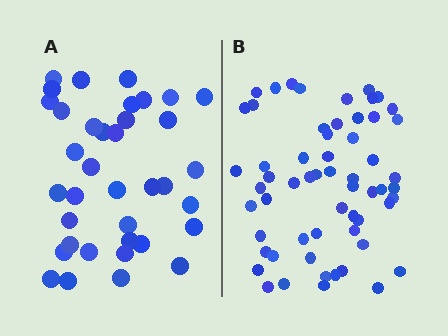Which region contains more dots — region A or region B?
Region B (the right region) has more dots.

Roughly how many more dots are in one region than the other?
Region B has approximately 20 more dots than region A.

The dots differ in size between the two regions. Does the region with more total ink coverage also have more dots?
No. Region A has more total ink coverage because its dots are larger, but region B actually contains more individual dots. Total area can be misleading — the number of items is what matters here.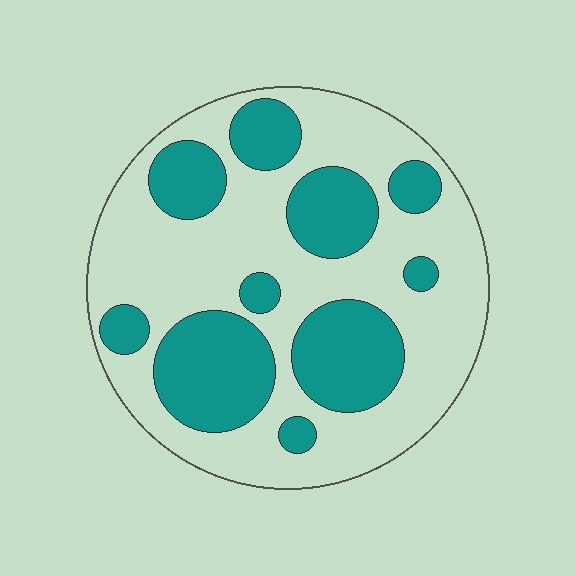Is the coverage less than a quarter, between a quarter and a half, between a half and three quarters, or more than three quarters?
Between a quarter and a half.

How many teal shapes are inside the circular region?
10.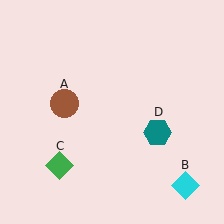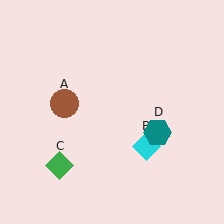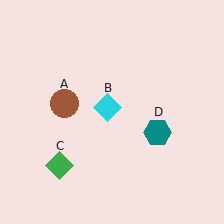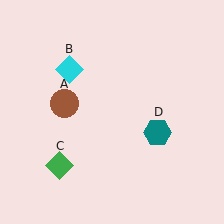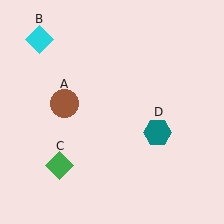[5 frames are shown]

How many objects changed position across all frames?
1 object changed position: cyan diamond (object B).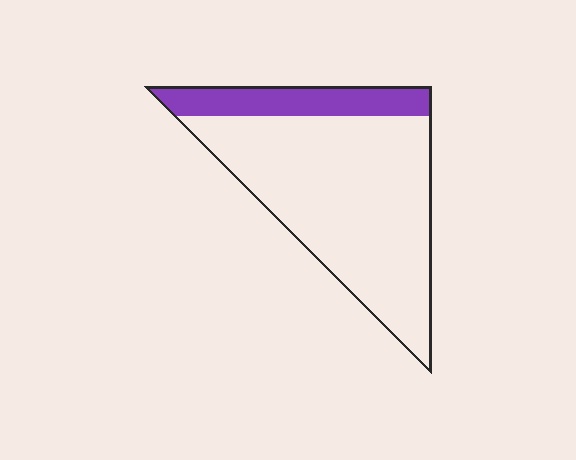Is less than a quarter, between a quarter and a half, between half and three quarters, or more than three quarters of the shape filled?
Less than a quarter.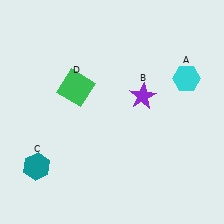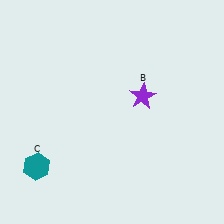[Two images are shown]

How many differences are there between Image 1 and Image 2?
There are 2 differences between the two images.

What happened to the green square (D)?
The green square (D) was removed in Image 2. It was in the top-left area of Image 1.